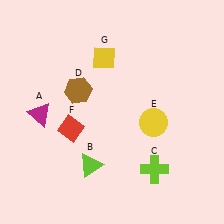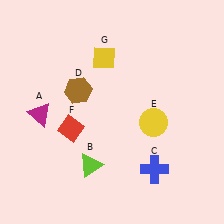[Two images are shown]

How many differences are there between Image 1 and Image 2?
There is 1 difference between the two images.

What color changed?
The cross (C) changed from lime in Image 1 to blue in Image 2.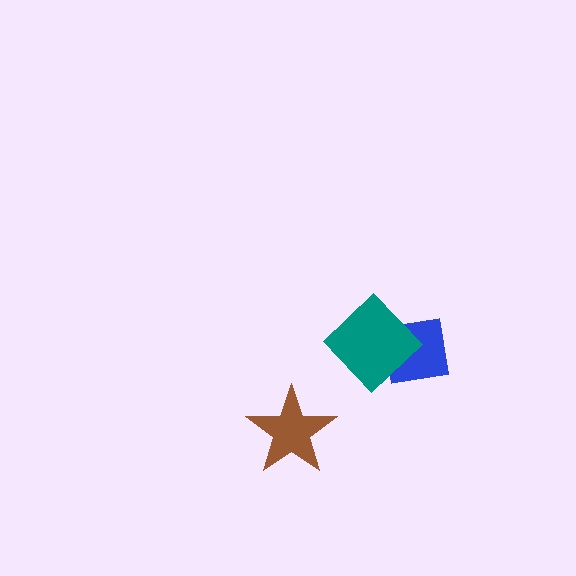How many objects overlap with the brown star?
0 objects overlap with the brown star.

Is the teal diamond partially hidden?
No, no other shape covers it.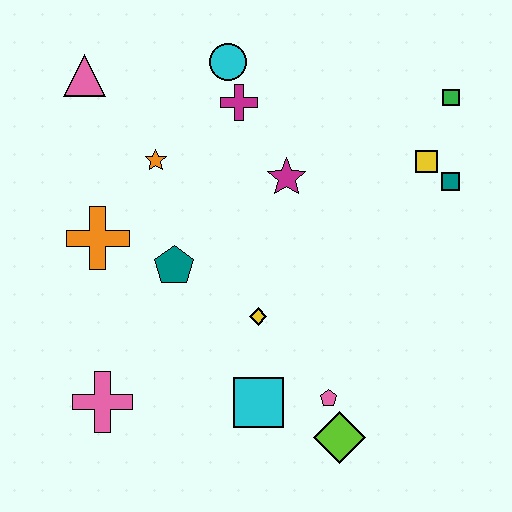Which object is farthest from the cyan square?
The pink triangle is farthest from the cyan square.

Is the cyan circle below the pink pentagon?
No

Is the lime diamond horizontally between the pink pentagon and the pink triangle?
No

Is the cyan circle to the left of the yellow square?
Yes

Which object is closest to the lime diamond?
The pink pentagon is closest to the lime diamond.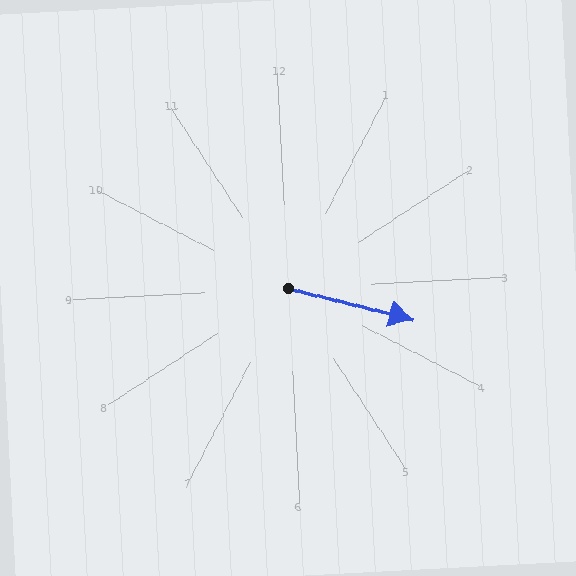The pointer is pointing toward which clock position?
Roughly 4 o'clock.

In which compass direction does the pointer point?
East.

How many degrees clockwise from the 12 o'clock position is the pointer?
Approximately 107 degrees.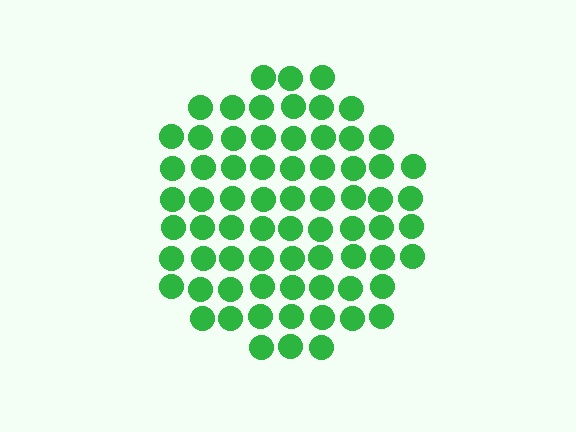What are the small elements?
The small elements are circles.